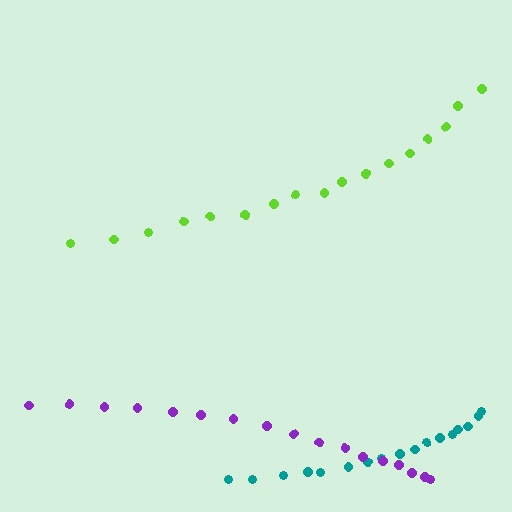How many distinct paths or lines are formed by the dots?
There are 3 distinct paths.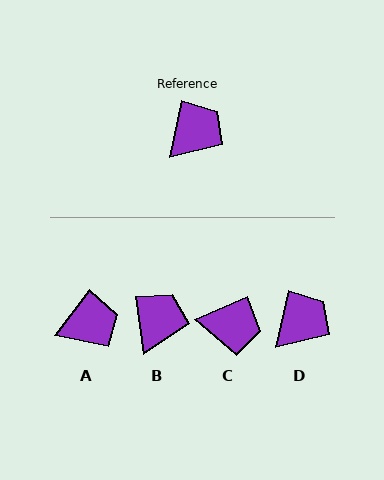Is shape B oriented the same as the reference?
No, it is off by about 20 degrees.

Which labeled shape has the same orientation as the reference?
D.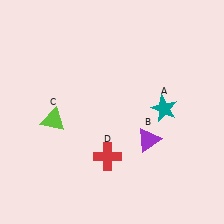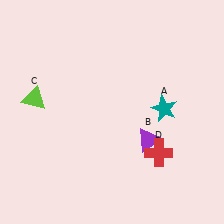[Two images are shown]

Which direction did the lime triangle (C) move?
The lime triangle (C) moved up.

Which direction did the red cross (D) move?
The red cross (D) moved right.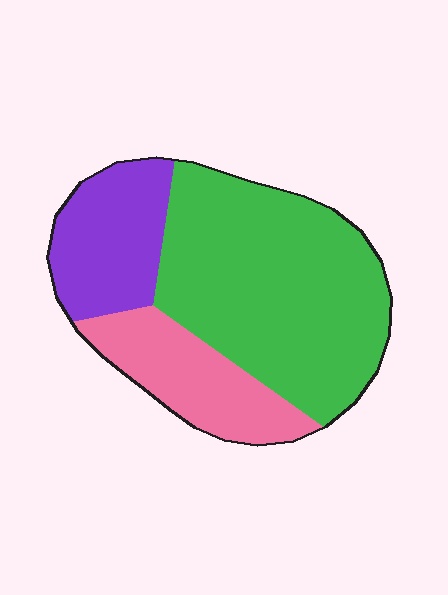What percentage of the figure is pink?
Pink covers about 20% of the figure.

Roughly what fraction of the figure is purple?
Purple takes up about one fifth (1/5) of the figure.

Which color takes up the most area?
Green, at roughly 55%.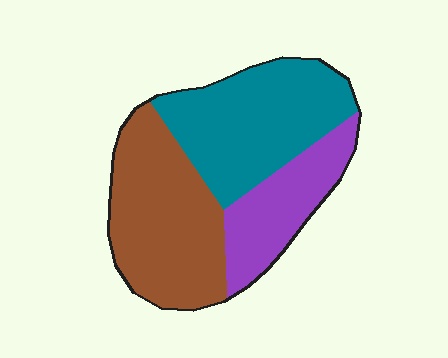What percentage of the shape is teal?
Teal covers about 40% of the shape.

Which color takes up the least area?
Purple, at roughly 20%.